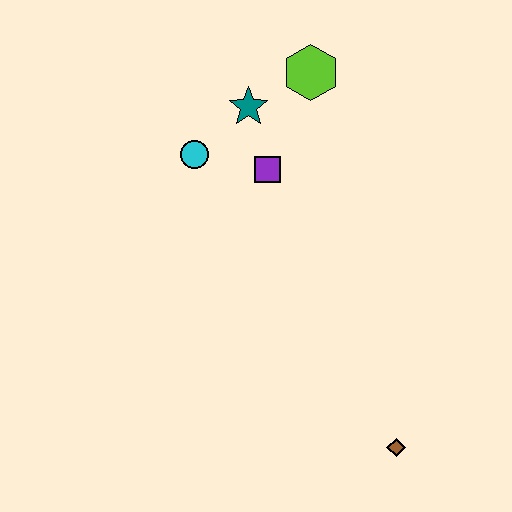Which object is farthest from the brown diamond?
The lime hexagon is farthest from the brown diamond.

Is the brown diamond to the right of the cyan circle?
Yes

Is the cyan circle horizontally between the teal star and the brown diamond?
No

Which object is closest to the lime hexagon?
The teal star is closest to the lime hexagon.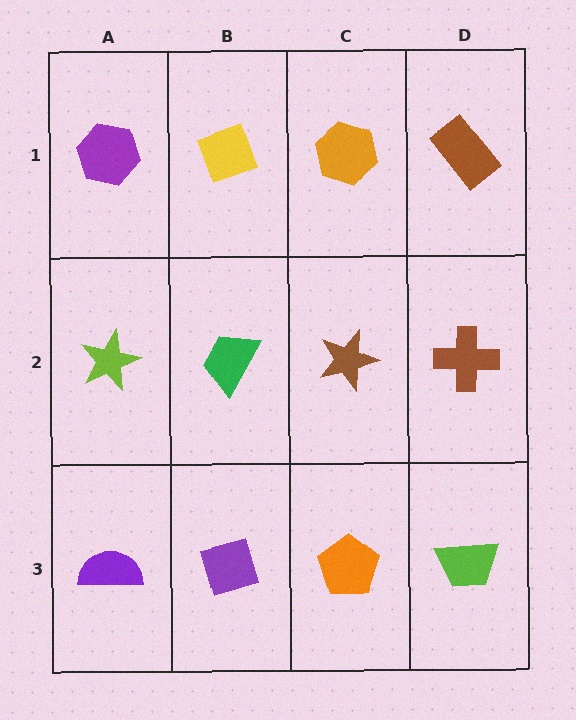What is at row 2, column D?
A brown cross.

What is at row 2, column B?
A green trapezoid.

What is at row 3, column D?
A lime trapezoid.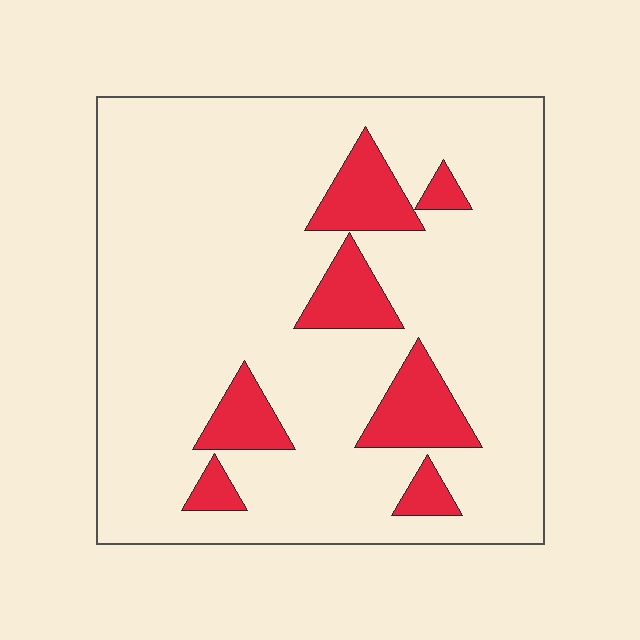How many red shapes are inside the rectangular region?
7.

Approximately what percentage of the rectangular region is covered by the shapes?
Approximately 15%.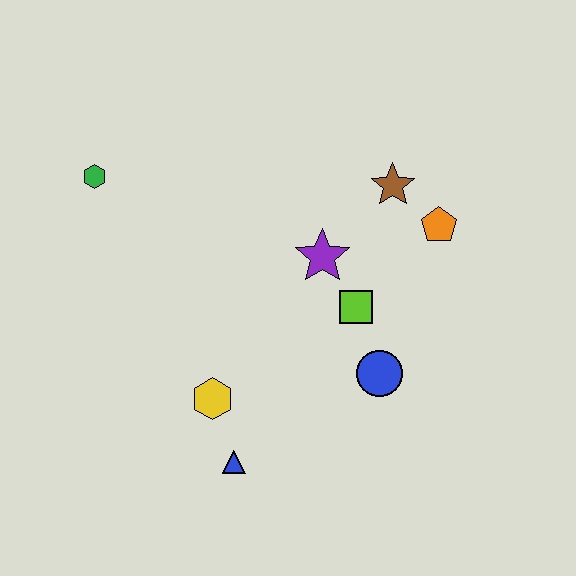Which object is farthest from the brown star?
The blue triangle is farthest from the brown star.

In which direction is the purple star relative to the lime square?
The purple star is above the lime square.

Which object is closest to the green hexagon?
The purple star is closest to the green hexagon.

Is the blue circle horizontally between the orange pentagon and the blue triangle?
Yes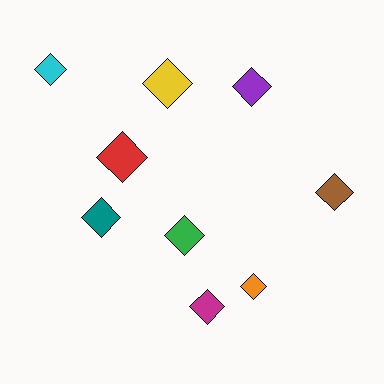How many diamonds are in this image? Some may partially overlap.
There are 9 diamonds.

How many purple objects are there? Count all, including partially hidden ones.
There is 1 purple object.